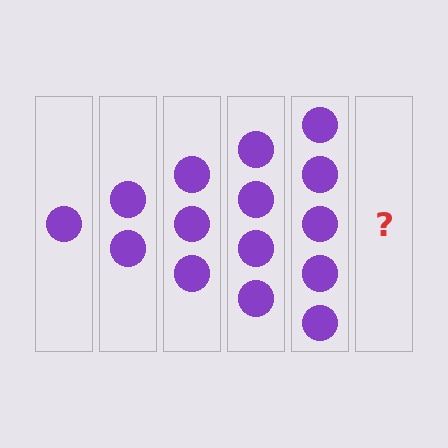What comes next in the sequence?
The next element should be 6 circles.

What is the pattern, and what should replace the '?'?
The pattern is that each step adds one more circle. The '?' should be 6 circles.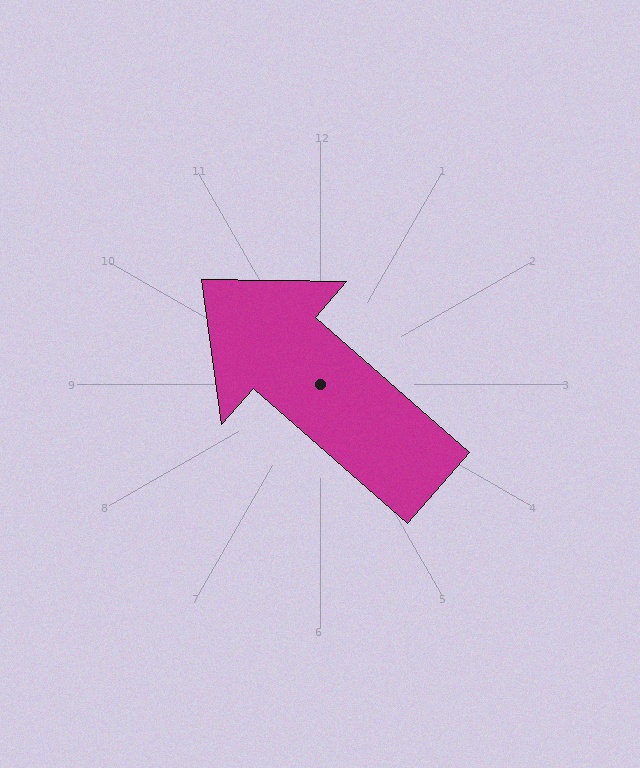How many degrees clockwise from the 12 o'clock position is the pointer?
Approximately 311 degrees.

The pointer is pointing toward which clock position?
Roughly 10 o'clock.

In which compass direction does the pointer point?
Northwest.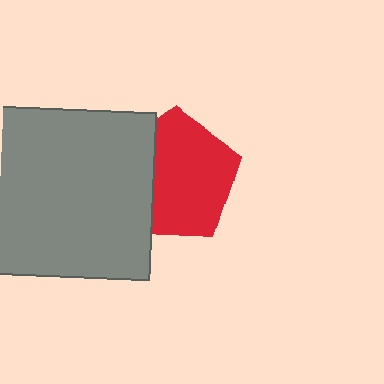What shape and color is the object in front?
The object in front is a gray rectangle.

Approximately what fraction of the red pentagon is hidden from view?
Roughly 31% of the red pentagon is hidden behind the gray rectangle.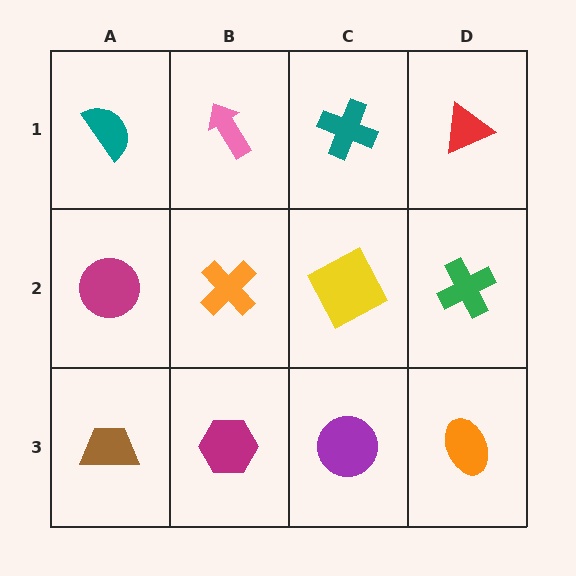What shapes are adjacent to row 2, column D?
A red triangle (row 1, column D), an orange ellipse (row 3, column D), a yellow square (row 2, column C).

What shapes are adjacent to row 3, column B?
An orange cross (row 2, column B), a brown trapezoid (row 3, column A), a purple circle (row 3, column C).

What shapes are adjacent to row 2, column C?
A teal cross (row 1, column C), a purple circle (row 3, column C), an orange cross (row 2, column B), a green cross (row 2, column D).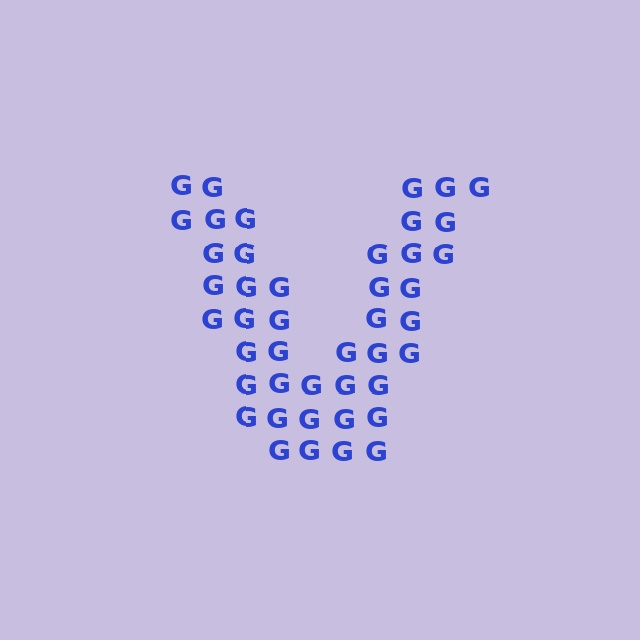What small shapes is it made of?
It is made of small letter G's.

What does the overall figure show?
The overall figure shows the letter V.